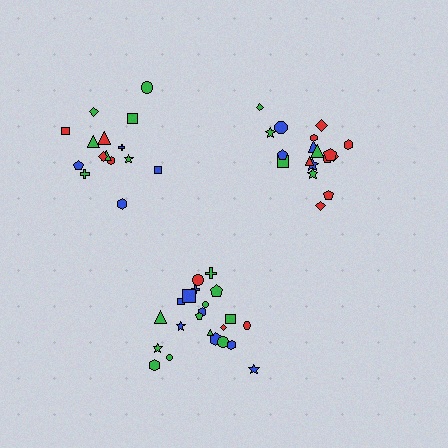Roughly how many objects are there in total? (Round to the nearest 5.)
Roughly 55 objects in total.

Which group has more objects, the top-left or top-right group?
The top-right group.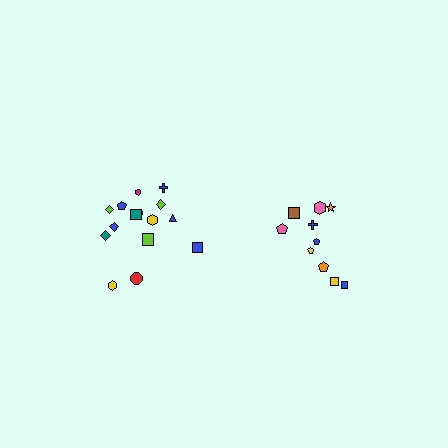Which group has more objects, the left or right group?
The left group.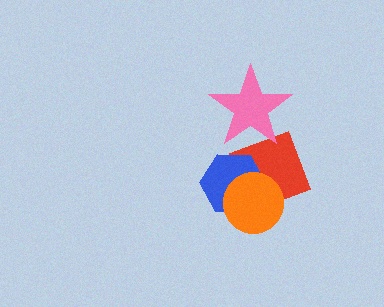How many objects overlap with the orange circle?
2 objects overlap with the orange circle.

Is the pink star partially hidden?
No, no other shape covers it.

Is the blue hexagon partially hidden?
Yes, it is partially covered by another shape.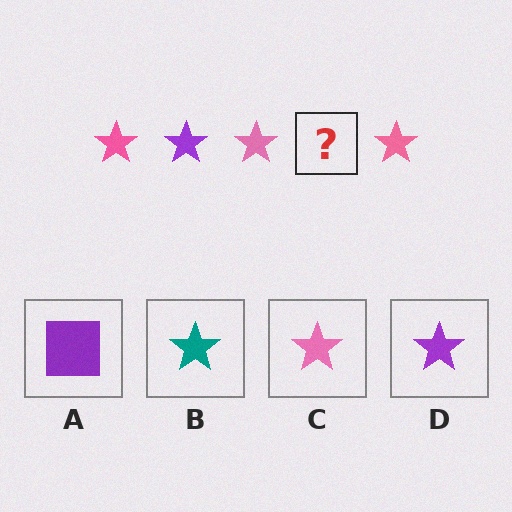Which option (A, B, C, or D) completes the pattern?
D.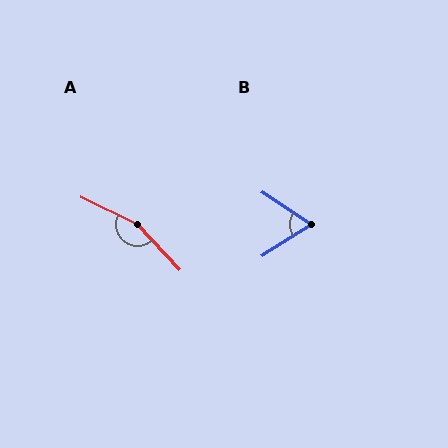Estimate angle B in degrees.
Approximately 66 degrees.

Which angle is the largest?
A, at approximately 159 degrees.